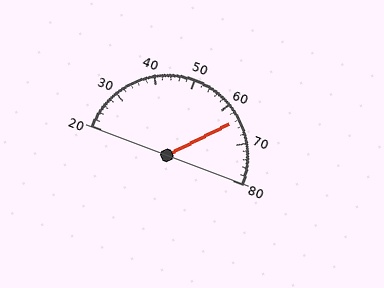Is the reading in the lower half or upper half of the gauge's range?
The reading is in the upper half of the range (20 to 80).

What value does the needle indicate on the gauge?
The needle indicates approximately 64.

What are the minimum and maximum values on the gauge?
The gauge ranges from 20 to 80.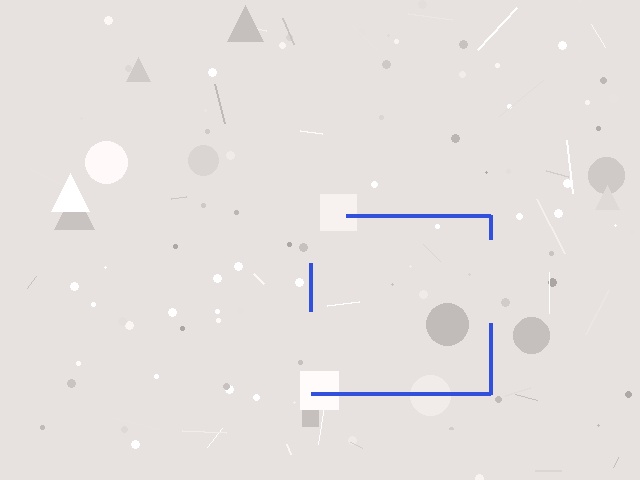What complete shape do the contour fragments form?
The contour fragments form a square.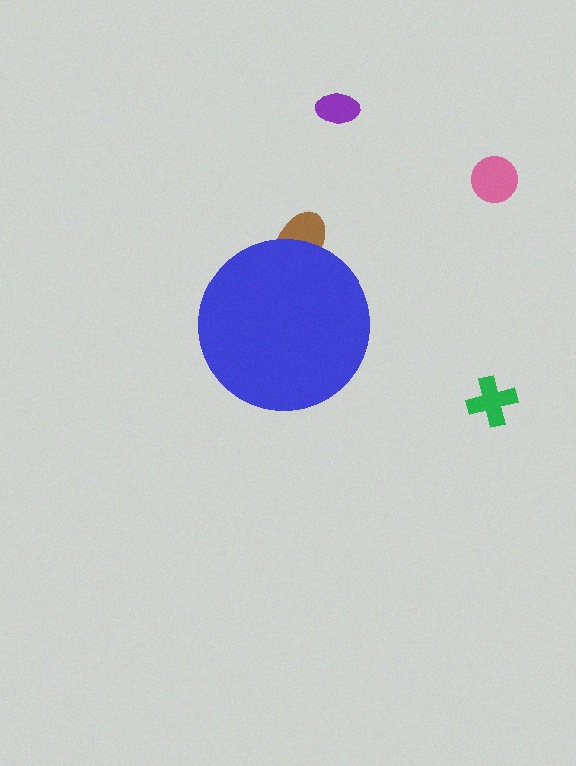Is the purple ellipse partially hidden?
No, the purple ellipse is fully visible.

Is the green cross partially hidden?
No, the green cross is fully visible.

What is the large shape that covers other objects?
A blue circle.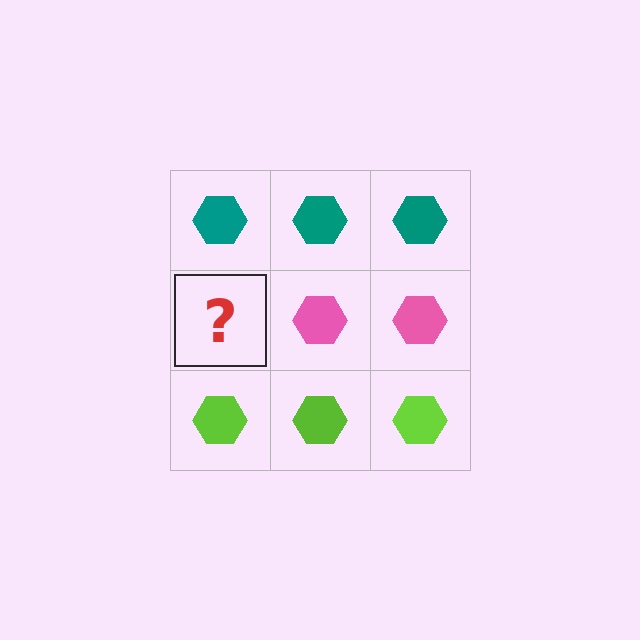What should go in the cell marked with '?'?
The missing cell should contain a pink hexagon.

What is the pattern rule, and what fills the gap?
The rule is that each row has a consistent color. The gap should be filled with a pink hexagon.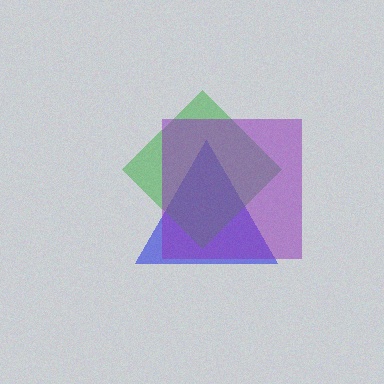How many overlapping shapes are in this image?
There are 3 overlapping shapes in the image.